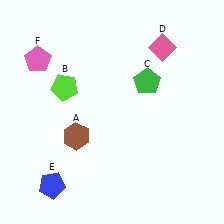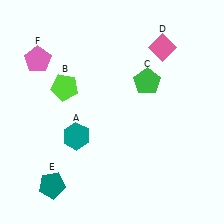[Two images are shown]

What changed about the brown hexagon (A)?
In Image 1, A is brown. In Image 2, it changed to teal.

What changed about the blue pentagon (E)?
In Image 1, E is blue. In Image 2, it changed to teal.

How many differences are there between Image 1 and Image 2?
There are 2 differences between the two images.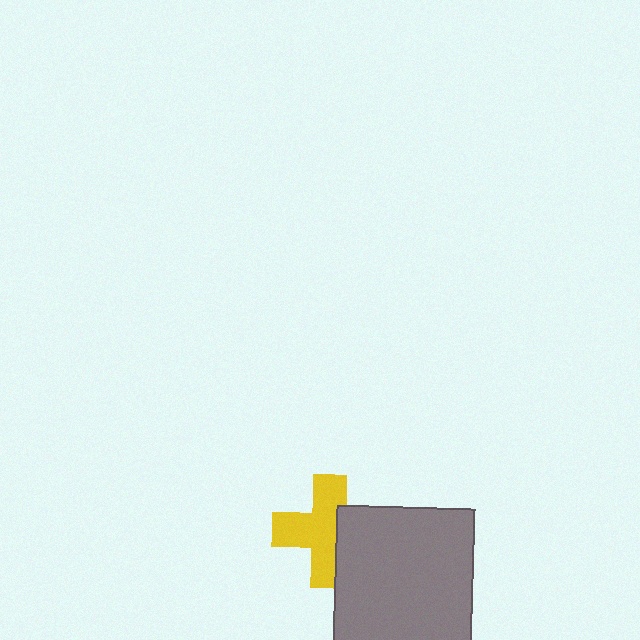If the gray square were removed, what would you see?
You would see the complete yellow cross.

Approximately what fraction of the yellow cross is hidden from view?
Roughly 33% of the yellow cross is hidden behind the gray square.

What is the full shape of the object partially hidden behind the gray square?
The partially hidden object is a yellow cross.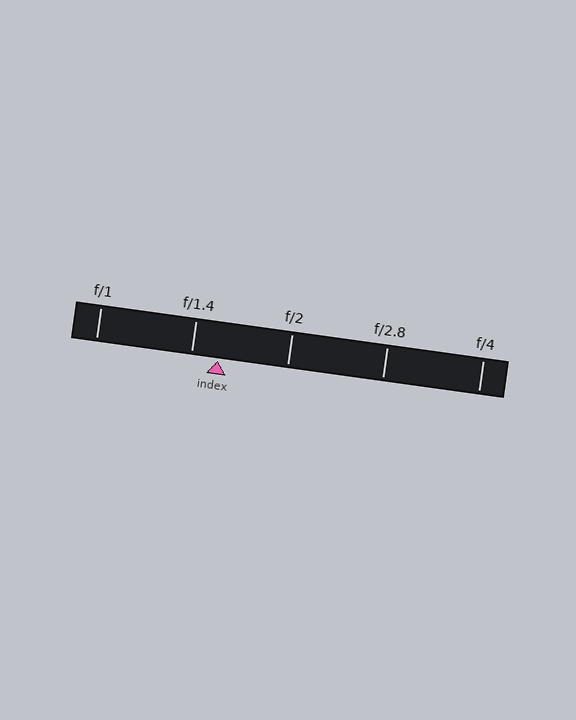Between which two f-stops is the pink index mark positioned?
The index mark is between f/1.4 and f/2.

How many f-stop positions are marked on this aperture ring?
There are 5 f-stop positions marked.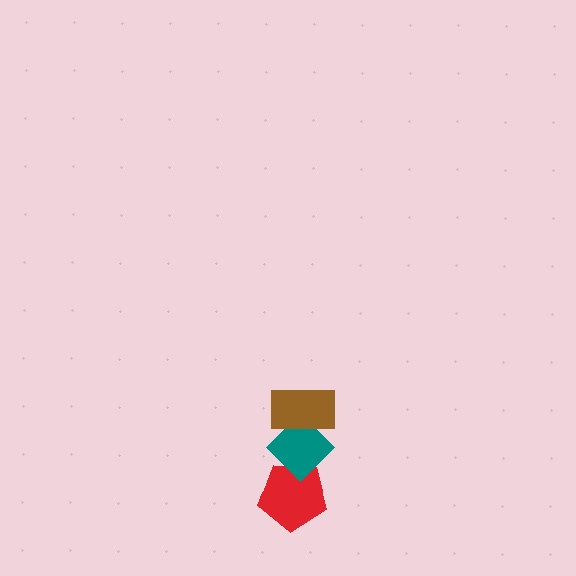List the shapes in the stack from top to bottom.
From top to bottom: the brown rectangle, the teal diamond, the red pentagon.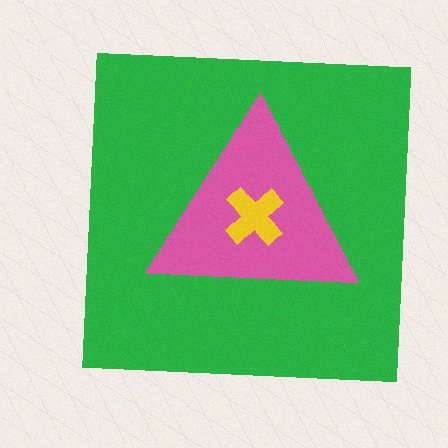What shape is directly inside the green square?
The pink triangle.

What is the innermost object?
The yellow cross.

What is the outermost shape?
The green square.